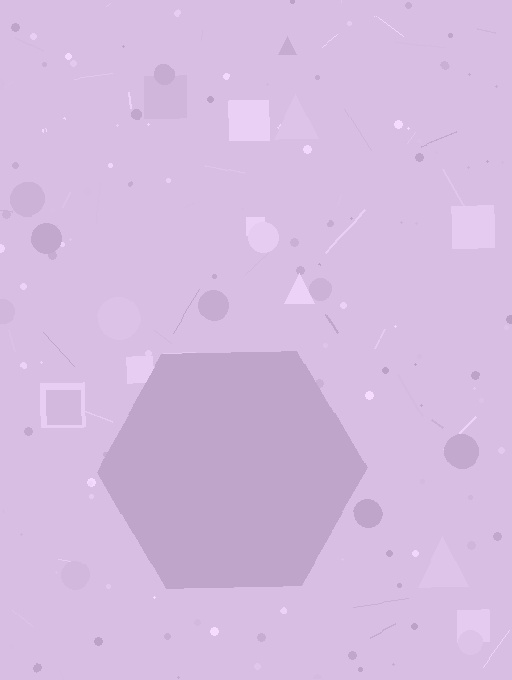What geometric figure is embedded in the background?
A hexagon is embedded in the background.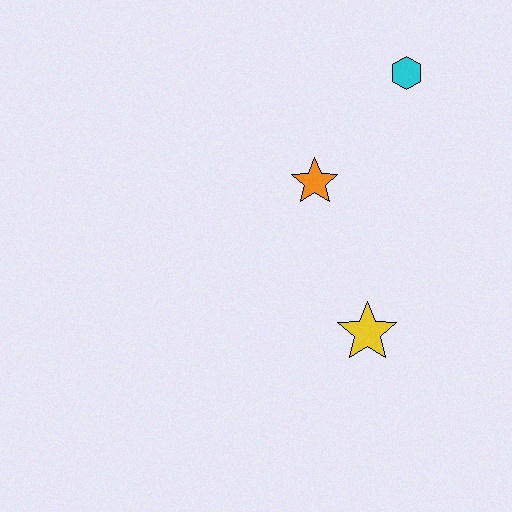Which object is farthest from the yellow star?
The cyan hexagon is farthest from the yellow star.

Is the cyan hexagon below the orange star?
No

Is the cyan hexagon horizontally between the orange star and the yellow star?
No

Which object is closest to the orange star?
The cyan hexagon is closest to the orange star.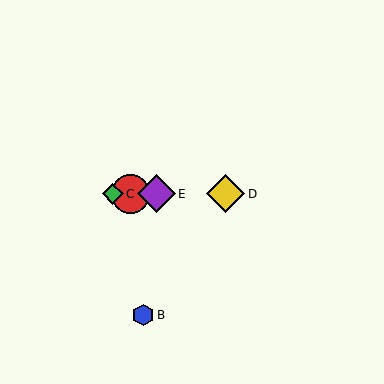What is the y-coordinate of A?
Object A is at y≈194.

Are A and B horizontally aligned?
No, A is at y≈194 and B is at y≈315.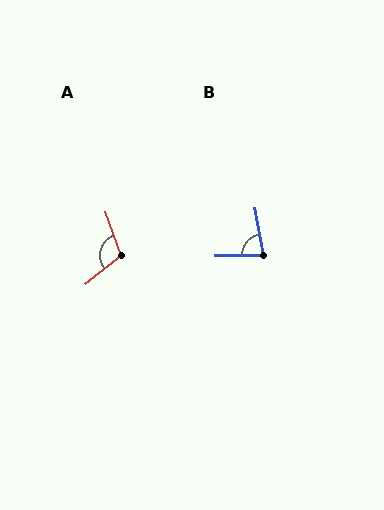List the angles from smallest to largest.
B (80°), A (109°).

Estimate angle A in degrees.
Approximately 109 degrees.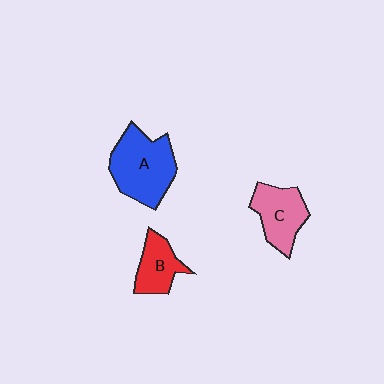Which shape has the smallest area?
Shape B (red).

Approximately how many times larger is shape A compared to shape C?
Approximately 1.5 times.